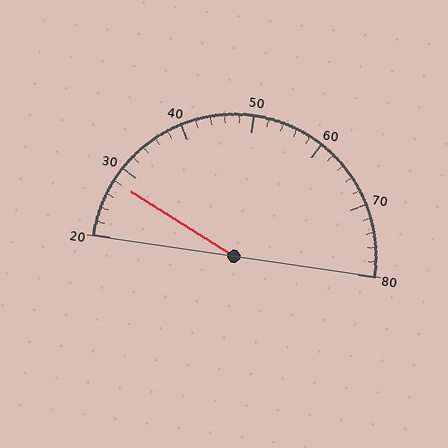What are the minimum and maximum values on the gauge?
The gauge ranges from 20 to 80.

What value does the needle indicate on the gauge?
The needle indicates approximately 28.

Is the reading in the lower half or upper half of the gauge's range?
The reading is in the lower half of the range (20 to 80).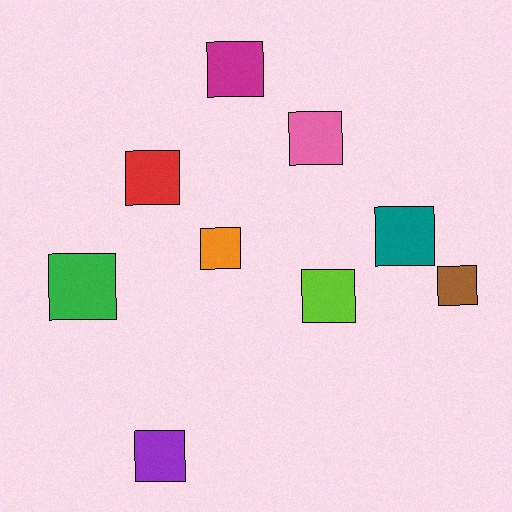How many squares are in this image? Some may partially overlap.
There are 9 squares.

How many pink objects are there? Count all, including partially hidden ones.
There is 1 pink object.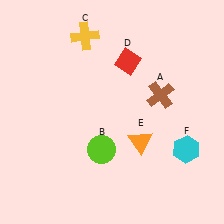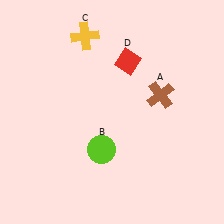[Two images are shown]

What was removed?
The orange triangle (E), the cyan hexagon (F) were removed in Image 2.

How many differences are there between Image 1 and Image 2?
There are 2 differences between the two images.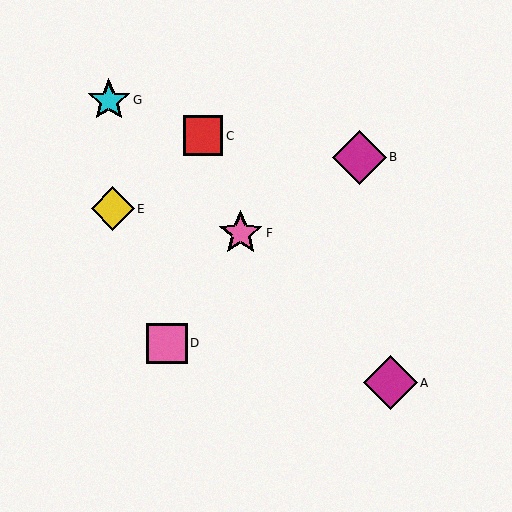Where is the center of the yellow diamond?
The center of the yellow diamond is at (113, 209).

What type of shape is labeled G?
Shape G is a cyan star.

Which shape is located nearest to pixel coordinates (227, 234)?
The pink star (labeled F) at (241, 233) is nearest to that location.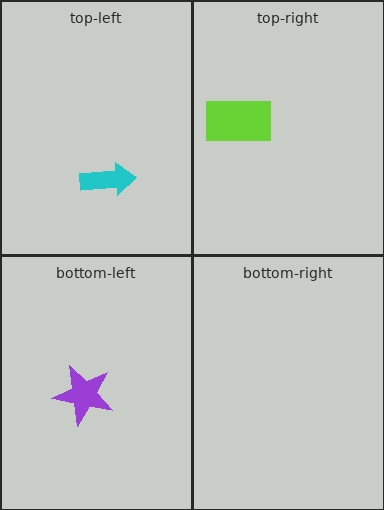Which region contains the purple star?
The bottom-left region.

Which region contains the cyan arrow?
The top-left region.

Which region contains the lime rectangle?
The top-right region.